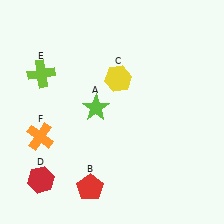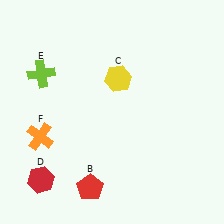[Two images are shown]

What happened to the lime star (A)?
The lime star (A) was removed in Image 2. It was in the top-left area of Image 1.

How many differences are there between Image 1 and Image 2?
There is 1 difference between the two images.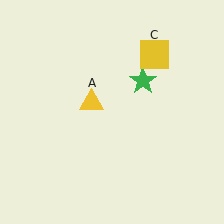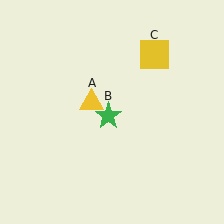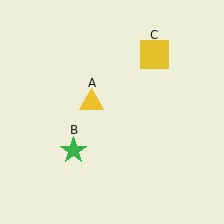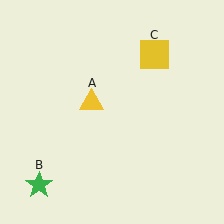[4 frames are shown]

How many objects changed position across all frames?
1 object changed position: green star (object B).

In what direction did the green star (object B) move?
The green star (object B) moved down and to the left.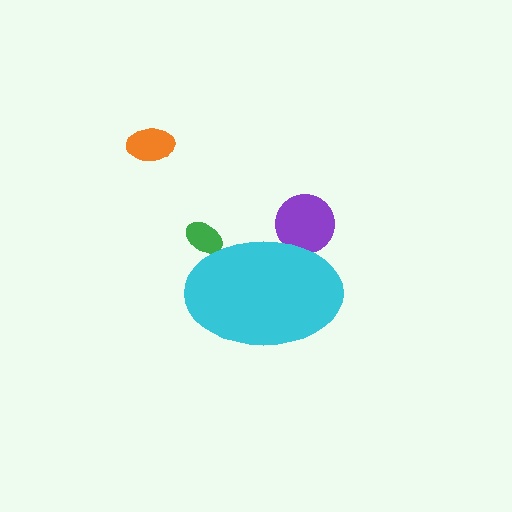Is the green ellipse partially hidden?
Yes, the green ellipse is partially hidden behind the cyan ellipse.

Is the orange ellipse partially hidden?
No, the orange ellipse is fully visible.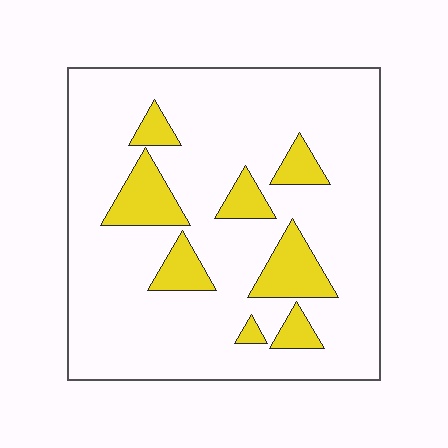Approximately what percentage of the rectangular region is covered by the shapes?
Approximately 15%.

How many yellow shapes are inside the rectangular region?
8.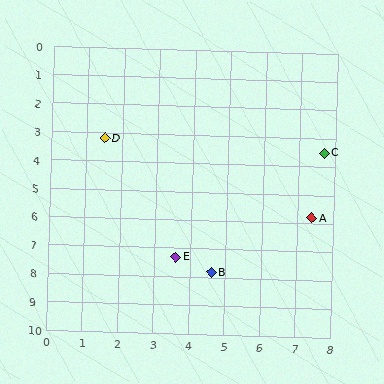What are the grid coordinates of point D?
Point D is at approximately (1.5, 3.2).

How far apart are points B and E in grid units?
Points B and E are about 1.1 grid units apart.